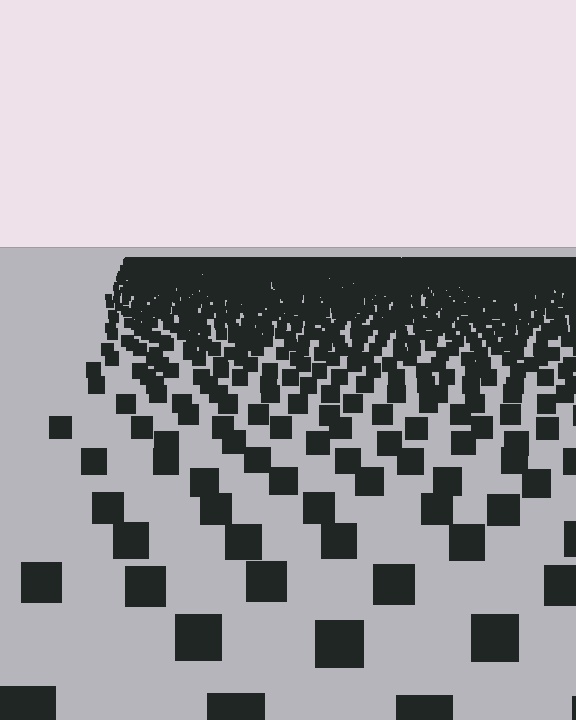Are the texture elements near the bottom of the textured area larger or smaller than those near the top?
Larger. Near the bottom, elements are closer to the viewer and appear at a bigger on-screen size.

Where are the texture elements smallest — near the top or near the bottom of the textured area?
Near the top.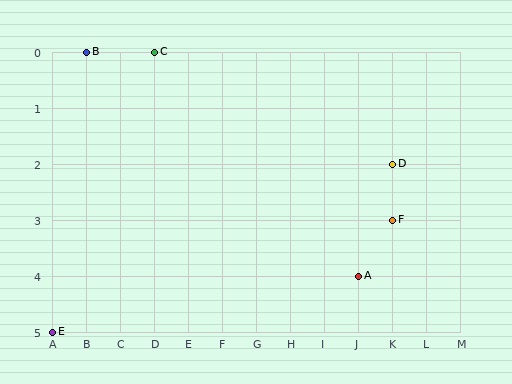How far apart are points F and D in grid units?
Points F and D are 1 row apart.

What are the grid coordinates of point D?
Point D is at grid coordinates (K, 2).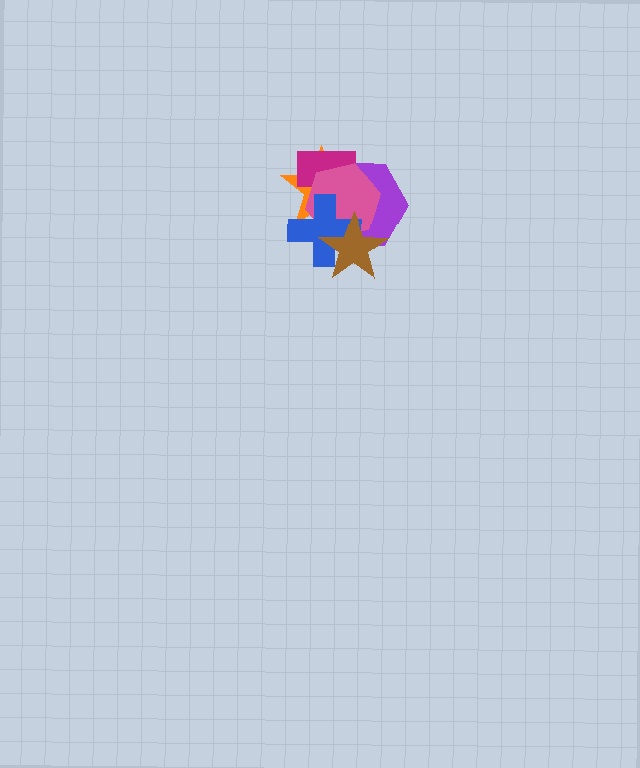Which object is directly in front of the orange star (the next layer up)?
The magenta rectangle is directly in front of the orange star.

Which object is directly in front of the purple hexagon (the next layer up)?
The orange star is directly in front of the purple hexagon.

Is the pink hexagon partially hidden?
Yes, it is partially covered by another shape.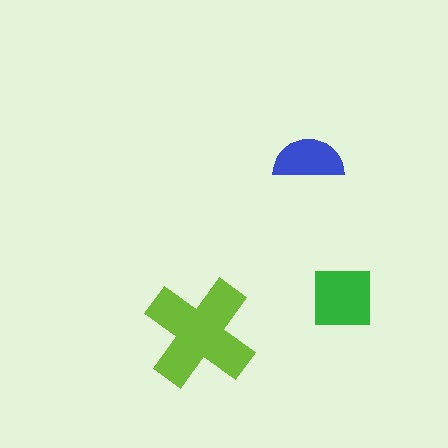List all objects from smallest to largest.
The blue semicircle, the green square, the lime cross.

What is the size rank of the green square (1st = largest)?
2nd.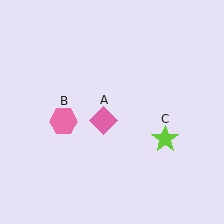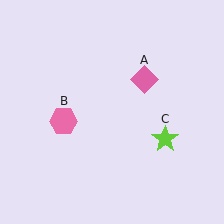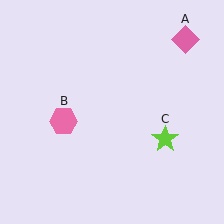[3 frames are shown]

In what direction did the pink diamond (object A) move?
The pink diamond (object A) moved up and to the right.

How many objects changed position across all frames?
1 object changed position: pink diamond (object A).